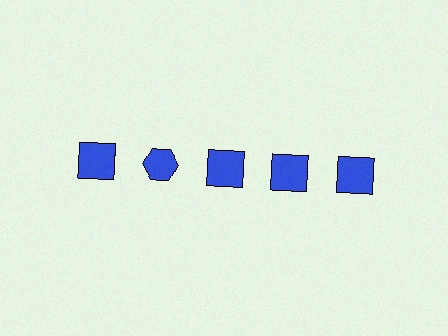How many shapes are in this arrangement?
There are 5 shapes arranged in a grid pattern.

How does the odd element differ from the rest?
It has a different shape: hexagon instead of square.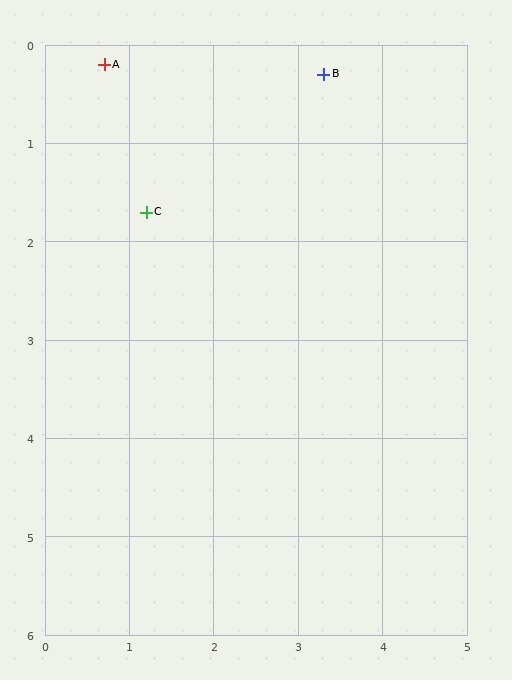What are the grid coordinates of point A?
Point A is at approximately (0.7, 0.2).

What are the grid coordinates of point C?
Point C is at approximately (1.2, 1.7).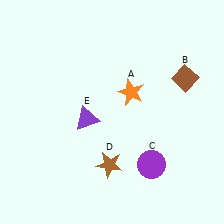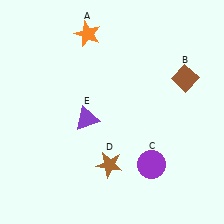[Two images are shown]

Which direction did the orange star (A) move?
The orange star (A) moved up.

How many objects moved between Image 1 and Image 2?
1 object moved between the two images.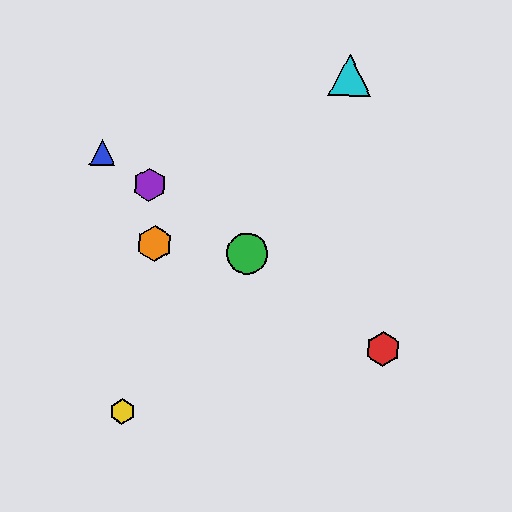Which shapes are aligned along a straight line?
The red hexagon, the blue triangle, the green circle, the purple hexagon are aligned along a straight line.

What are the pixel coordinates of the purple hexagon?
The purple hexagon is at (149, 185).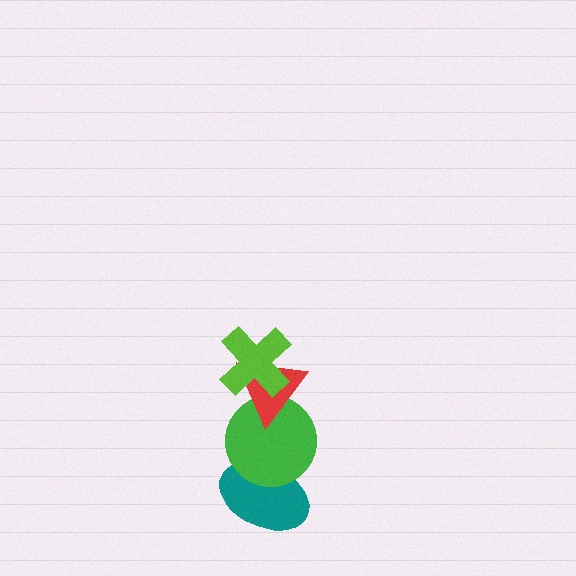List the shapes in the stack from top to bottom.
From top to bottom: the lime cross, the red triangle, the green circle, the teal ellipse.